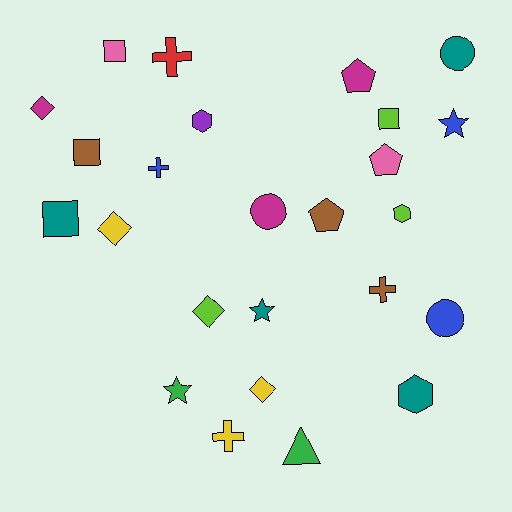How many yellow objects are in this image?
There are 3 yellow objects.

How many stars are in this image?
There are 3 stars.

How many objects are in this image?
There are 25 objects.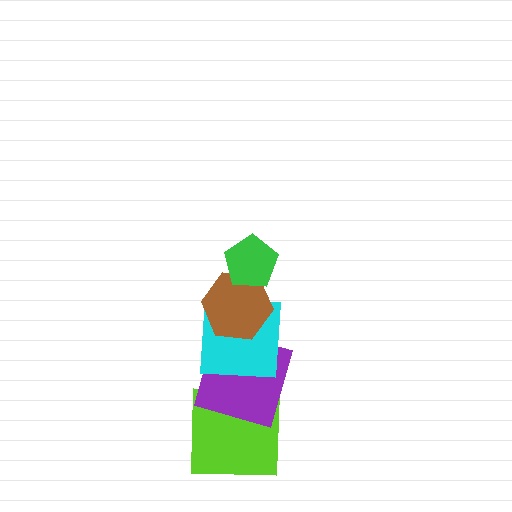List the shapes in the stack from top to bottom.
From top to bottom: the green pentagon, the brown hexagon, the cyan square, the purple square, the lime square.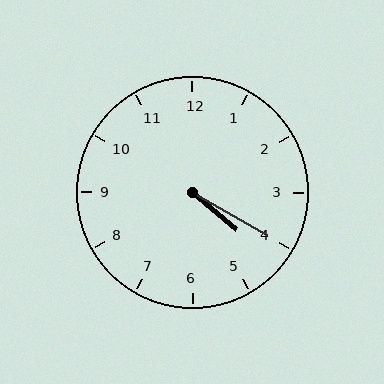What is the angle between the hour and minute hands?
Approximately 10 degrees.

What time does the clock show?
4:20.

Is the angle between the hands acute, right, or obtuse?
It is acute.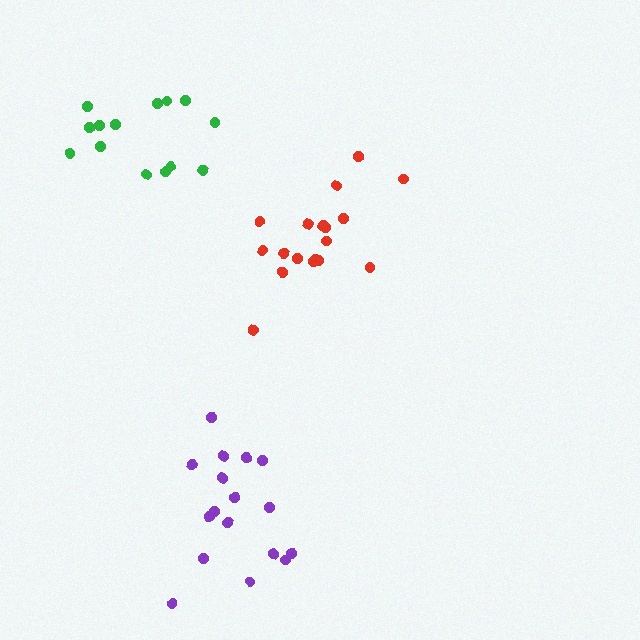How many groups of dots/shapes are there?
There are 3 groups.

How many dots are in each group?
Group 1: 14 dots, Group 2: 17 dots, Group 3: 18 dots (49 total).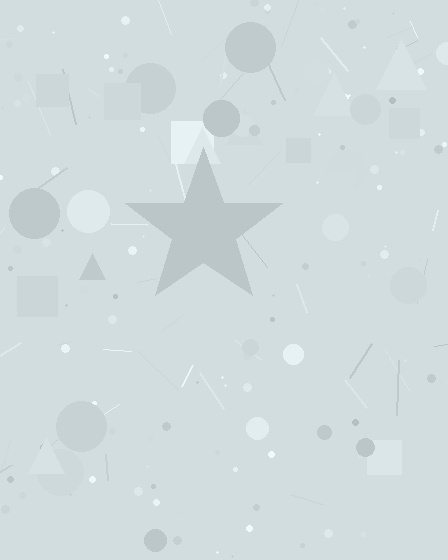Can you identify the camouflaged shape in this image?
The camouflaged shape is a star.